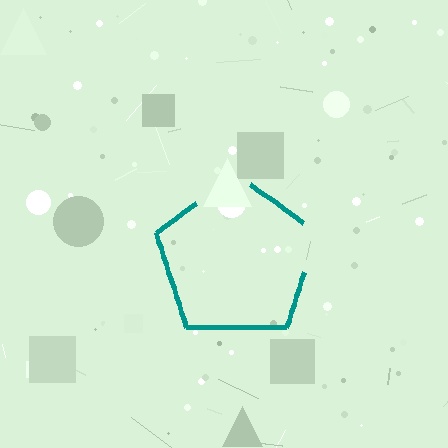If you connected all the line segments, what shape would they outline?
They would outline a pentagon.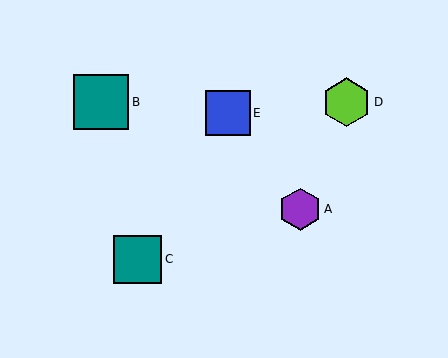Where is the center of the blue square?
The center of the blue square is at (228, 113).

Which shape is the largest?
The teal square (labeled B) is the largest.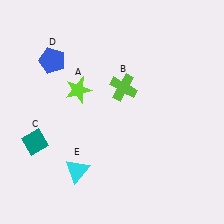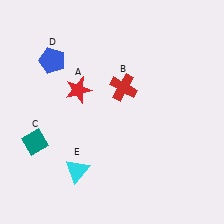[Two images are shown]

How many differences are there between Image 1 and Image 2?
There are 2 differences between the two images.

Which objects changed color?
A changed from lime to red. B changed from lime to red.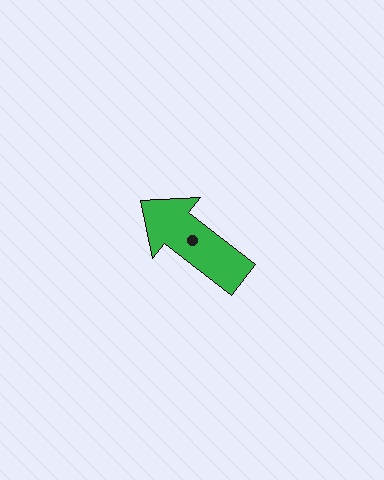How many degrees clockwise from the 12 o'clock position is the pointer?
Approximately 308 degrees.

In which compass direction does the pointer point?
Northwest.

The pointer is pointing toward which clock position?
Roughly 10 o'clock.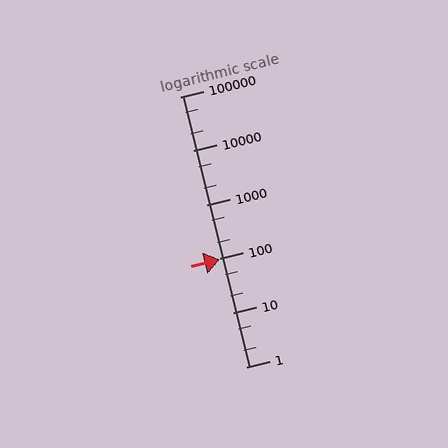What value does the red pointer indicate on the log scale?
The pointer indicates approximately 98.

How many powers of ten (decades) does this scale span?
The scale spans 5 decades, from 1 to 100000.